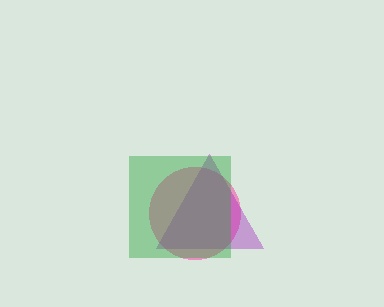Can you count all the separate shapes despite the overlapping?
Yes, there are 3 separate shapes.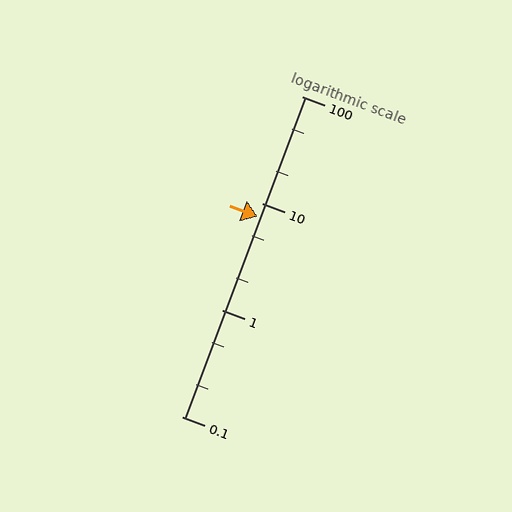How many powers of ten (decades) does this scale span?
The scale spans 3 decades, from 0.1 to 100.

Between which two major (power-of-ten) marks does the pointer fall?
The pointer is between 1 and 10.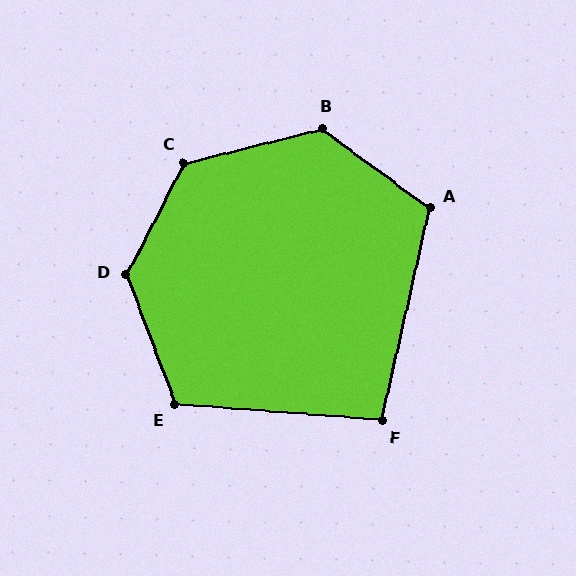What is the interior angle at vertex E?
Approximately 115 degrees (obtuse).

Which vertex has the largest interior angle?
D, at approximately 132 degrees.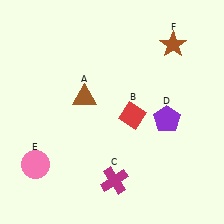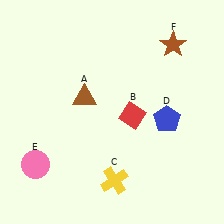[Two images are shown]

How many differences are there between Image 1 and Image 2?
There are 2 differences between the two images.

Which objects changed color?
C changed from magenta to yellow. D changed from purple to blue.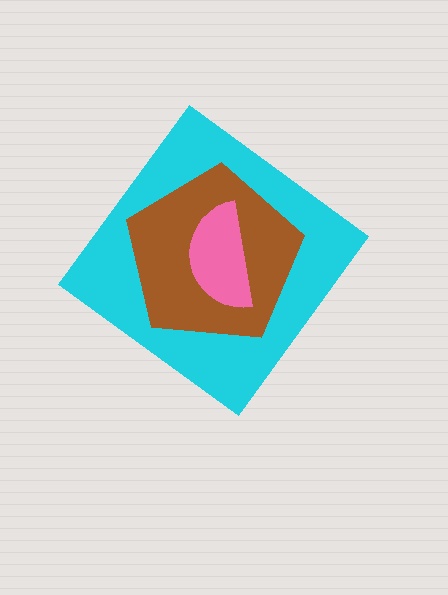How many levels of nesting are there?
3.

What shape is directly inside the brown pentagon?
The pink semicircle.